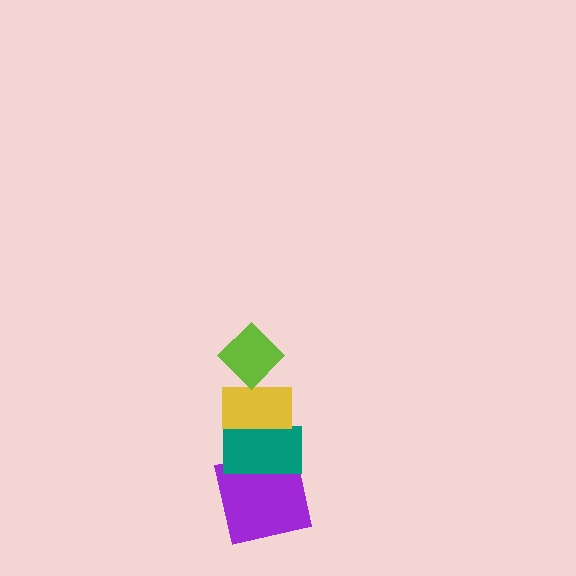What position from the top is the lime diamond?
The lime diamond is 1st from the top.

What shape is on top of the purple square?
The teal rectangle is on top of the purple square.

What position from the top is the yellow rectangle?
The yellow rectangle is 2nd from the top.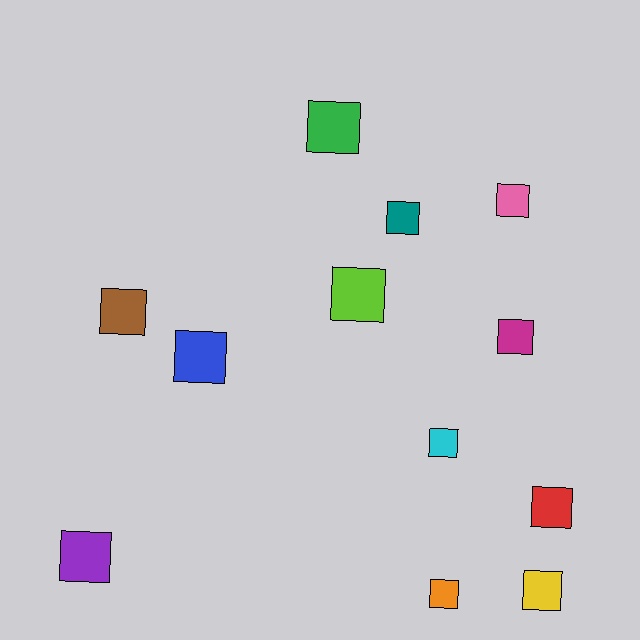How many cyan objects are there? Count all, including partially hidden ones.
There is 1 cyan object.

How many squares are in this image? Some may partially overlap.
There are 12 squares.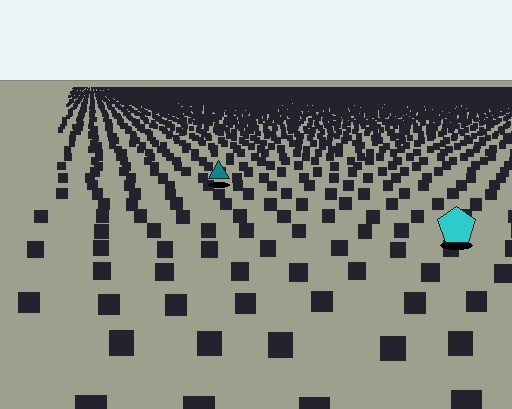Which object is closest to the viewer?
The cyan pentagon is closest. The texture marks near it are larger and more spread out.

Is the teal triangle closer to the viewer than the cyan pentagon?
No. The cyan pentagon is closer — you can tell from the texture gradient: the ground texture is coarser near it.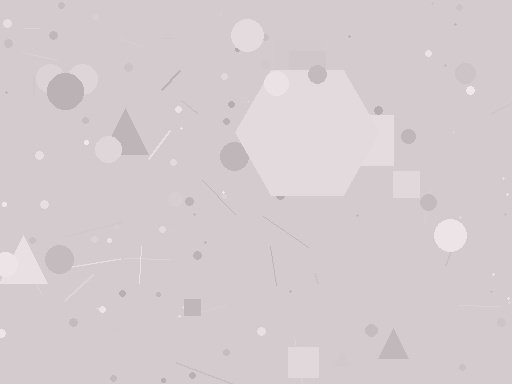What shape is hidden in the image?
A hexagon is hidden in the image.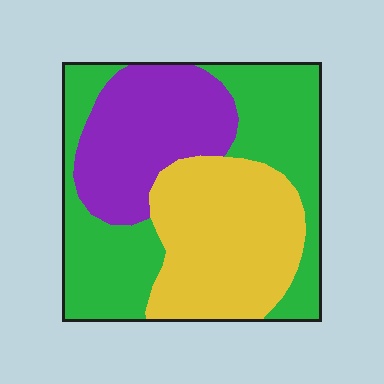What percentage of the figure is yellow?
Yellow takes up about one third (1/3) of the figure.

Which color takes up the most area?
Green, at roughly 40%.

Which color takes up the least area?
Purple, at roughly 25%.